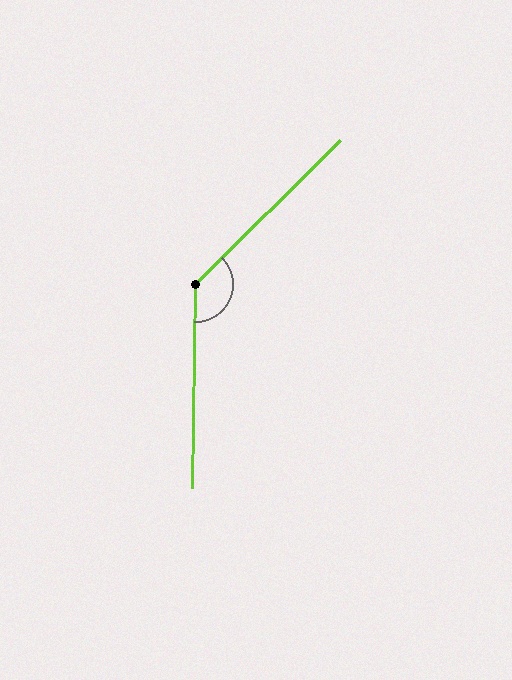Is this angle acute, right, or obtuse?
It is obtuse.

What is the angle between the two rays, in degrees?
Approximately 136 degrees.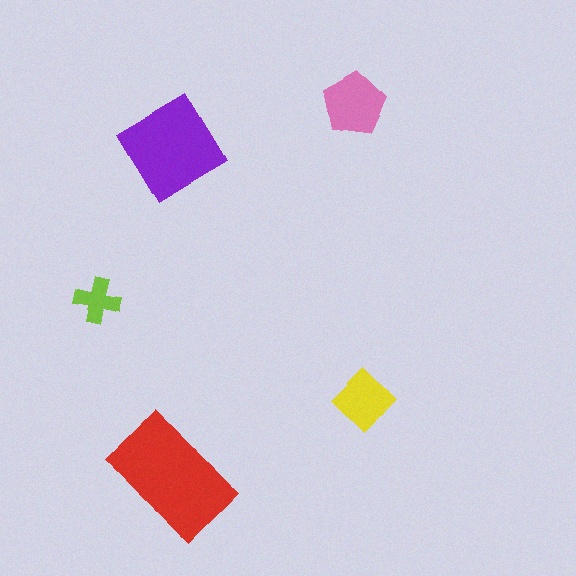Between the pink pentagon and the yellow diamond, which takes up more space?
The pink pentagon.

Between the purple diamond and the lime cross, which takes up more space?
The purple diamond.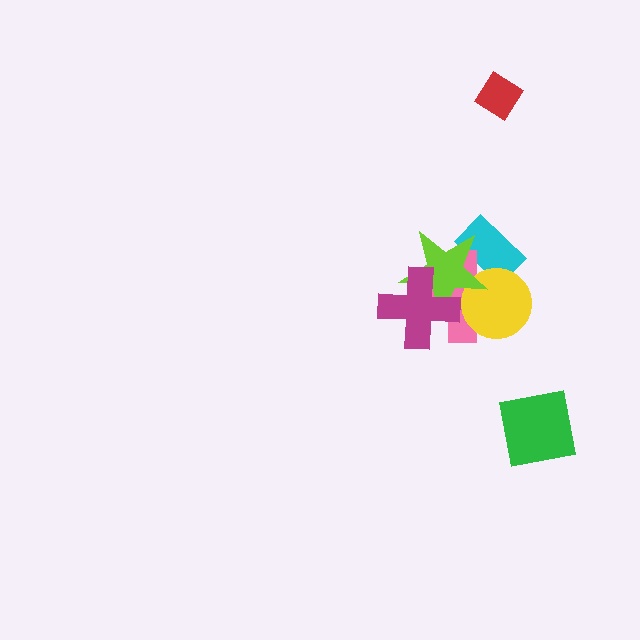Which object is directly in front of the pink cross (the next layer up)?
The yellow circle is directly in front of the pink cross.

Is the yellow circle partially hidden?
Yes, it is partially covered by another shape.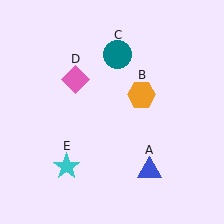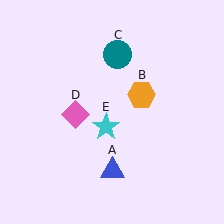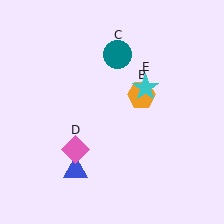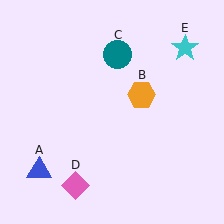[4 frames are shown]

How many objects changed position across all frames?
3 objects changed position: blue triangle (object A), pink diamond (object D), cyan star (object E).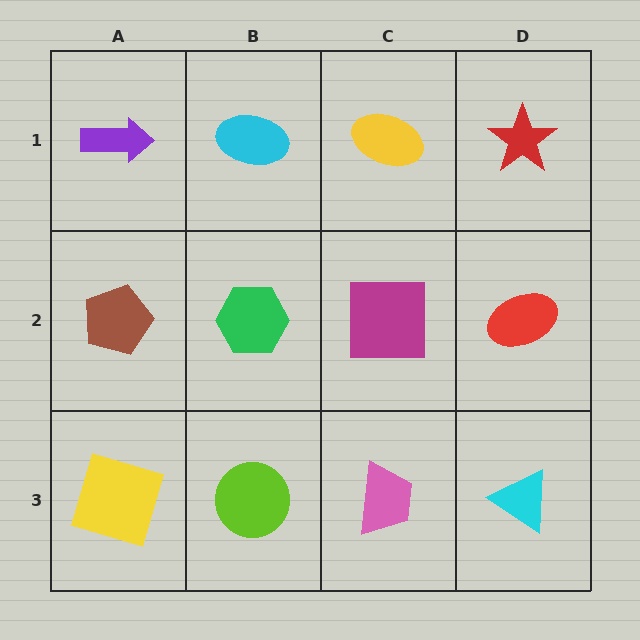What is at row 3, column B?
A lime circle.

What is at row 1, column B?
A cyan ellipse.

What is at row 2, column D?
A red ellipse.